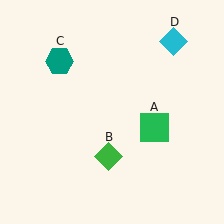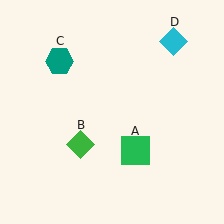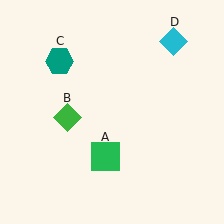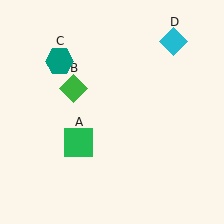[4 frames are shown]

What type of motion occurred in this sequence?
The green square (object A), green diamond (object B) rotated clockwise around the center of the scene.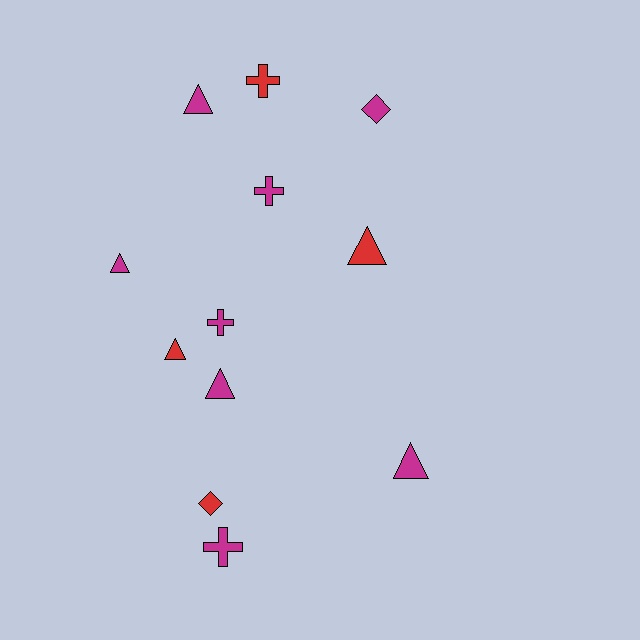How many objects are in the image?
There are 12 objects.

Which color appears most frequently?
Magenta, with 8 objects.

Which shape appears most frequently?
Triangle, with 6 objects.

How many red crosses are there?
There is 1 red cross.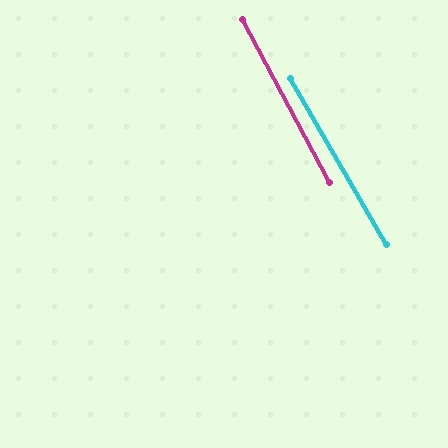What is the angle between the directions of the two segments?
Approximately 2 degrees.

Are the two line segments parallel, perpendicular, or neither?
Parallel — their directions differ by only 1.9°.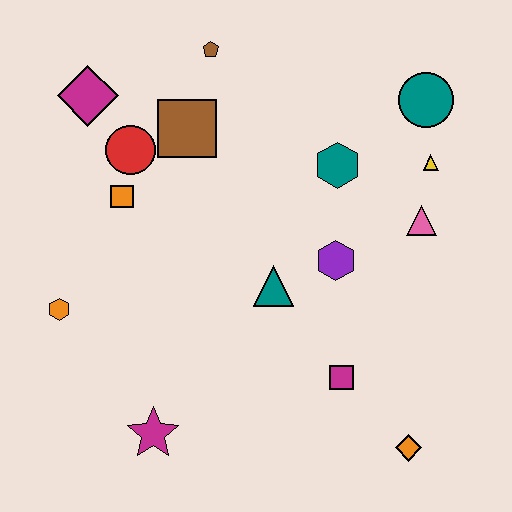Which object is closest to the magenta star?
The orange hexagon is closest to the magenta star.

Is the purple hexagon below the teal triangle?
No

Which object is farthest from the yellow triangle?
The orange hexagon is farthest from the yellow triangle.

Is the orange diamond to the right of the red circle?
Yes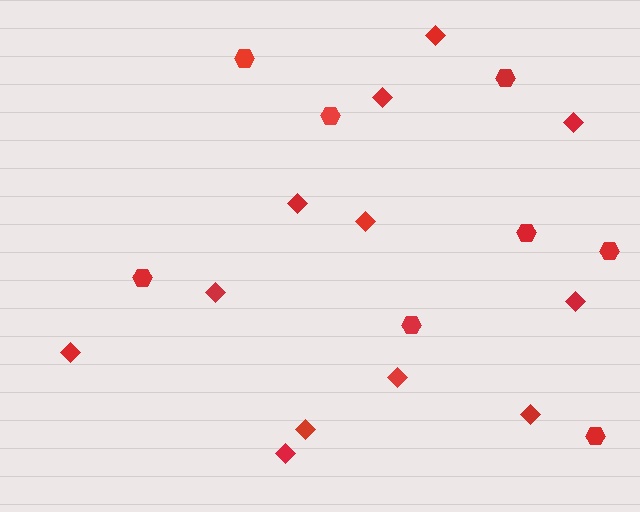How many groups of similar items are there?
There are 2 groups: one group of diamonds (12) and one group of hexagons (8).